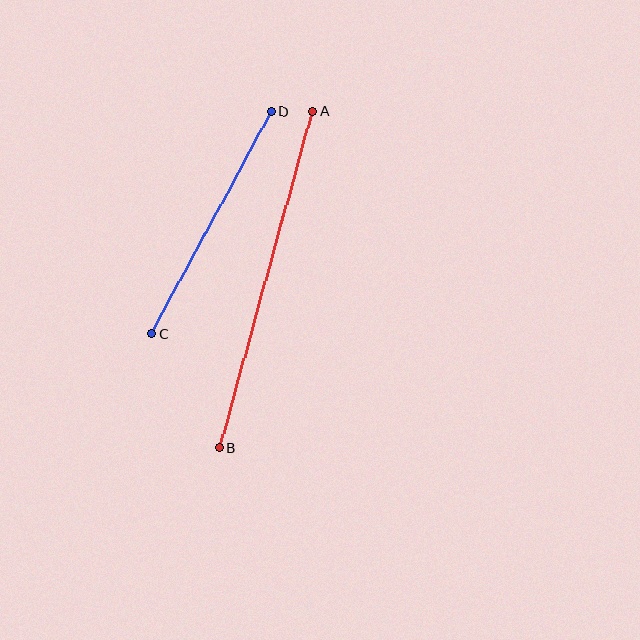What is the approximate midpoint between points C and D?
The midpoint is at approximately (211, 223) pixels.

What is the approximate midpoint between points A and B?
The midpoint is at approximately (266, 279) pixels.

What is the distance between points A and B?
The distance is approximately 349 pixels.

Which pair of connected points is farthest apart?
Points A and B are farthest apart.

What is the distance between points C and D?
The distance is approximately 252 pixels.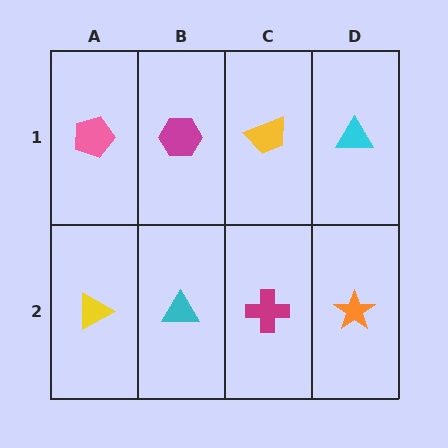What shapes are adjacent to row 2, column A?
A pink pentagon (row 1, column A), a cyan triangle (row 2, column B).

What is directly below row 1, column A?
A yellow triangle.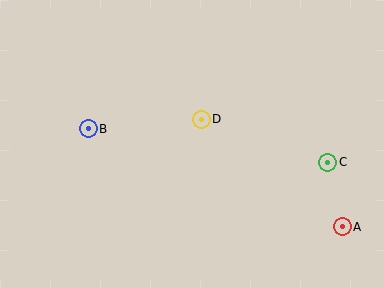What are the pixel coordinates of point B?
Point B is at (88, 129).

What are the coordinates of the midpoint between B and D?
The midpoint between B and D is at (145, 124).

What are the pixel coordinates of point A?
Point A is at (342, 227).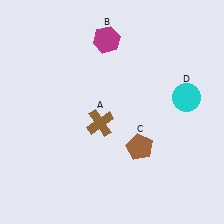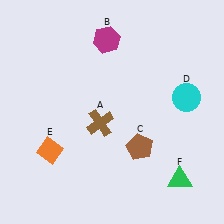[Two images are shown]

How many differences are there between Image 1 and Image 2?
There are 2 differences between the two images.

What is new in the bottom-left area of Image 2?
An orange diamond (E) was added in the bottom-left area of Image 2.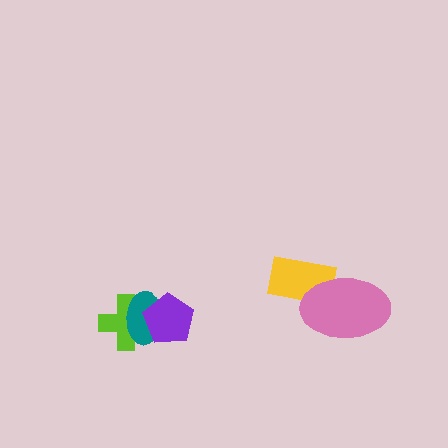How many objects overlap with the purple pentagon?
2 objects overlap with the purple pentagon.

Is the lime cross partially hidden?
Yes, it is partially covered by another shape.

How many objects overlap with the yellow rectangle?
1 object overlaps with the yellow rectangle.